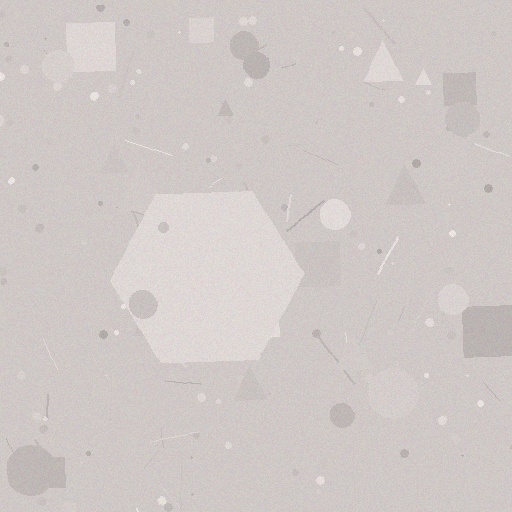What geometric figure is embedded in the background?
A hexagon is embedded in the background.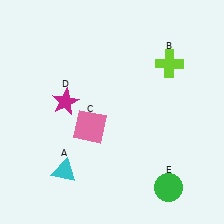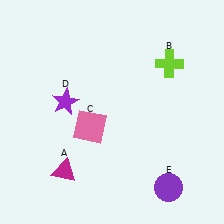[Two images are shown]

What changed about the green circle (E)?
In Image 1, E is green. In Image 2, it changed to purple.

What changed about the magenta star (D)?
In Image 1, D is magenta. In Image 2, it changed to purple.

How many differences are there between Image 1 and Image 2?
There are 3 differences between the two images.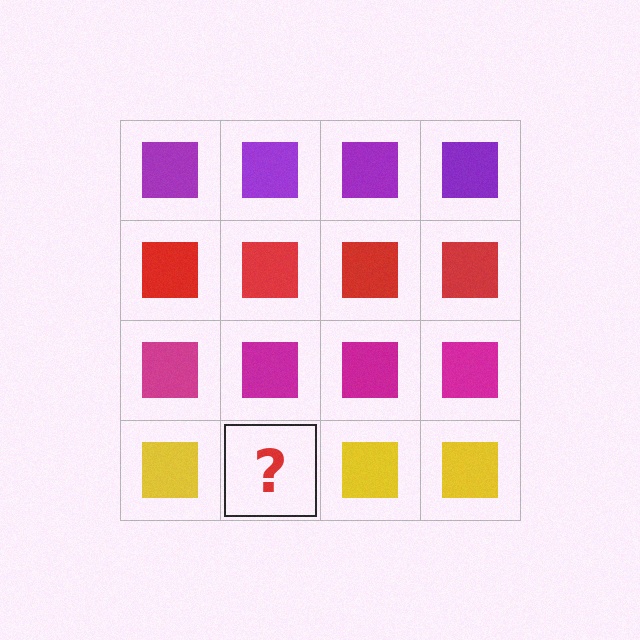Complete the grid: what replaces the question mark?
The question mark should be replaced with a yellow square.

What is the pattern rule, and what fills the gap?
The rule is that each row has a consistent color. The gap should be filled with a yellow square.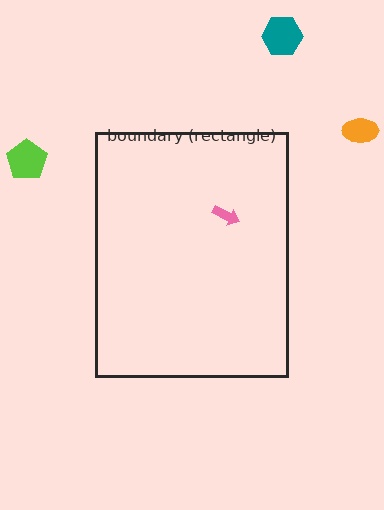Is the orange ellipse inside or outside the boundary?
Outside.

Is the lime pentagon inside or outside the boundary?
Outside.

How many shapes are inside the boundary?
1 inside, 3 outside.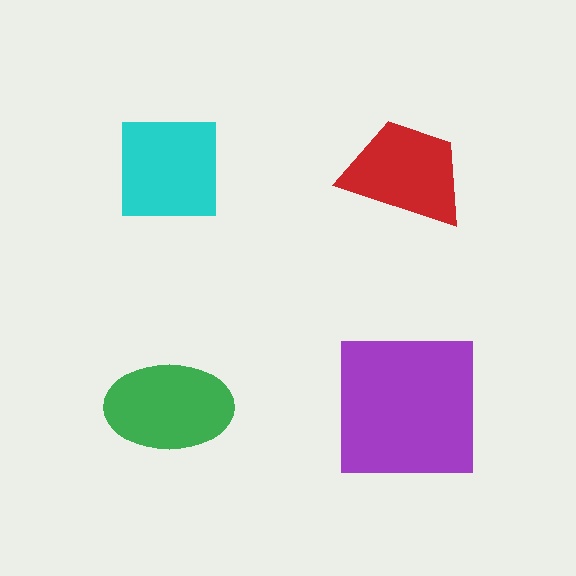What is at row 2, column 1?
A green ellipse.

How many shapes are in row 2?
2 shapes.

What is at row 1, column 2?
A red trapezoid.